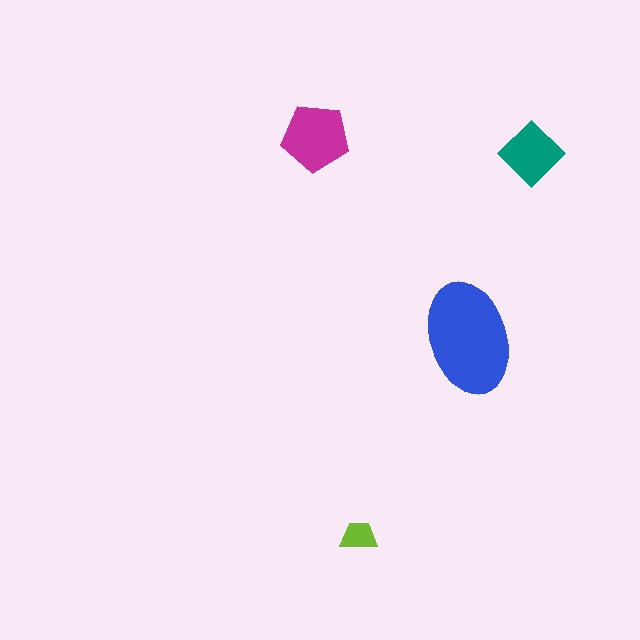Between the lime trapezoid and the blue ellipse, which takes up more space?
The blue ellipse.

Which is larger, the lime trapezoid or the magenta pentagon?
The magenta pentagon.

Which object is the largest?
The blue ellipse.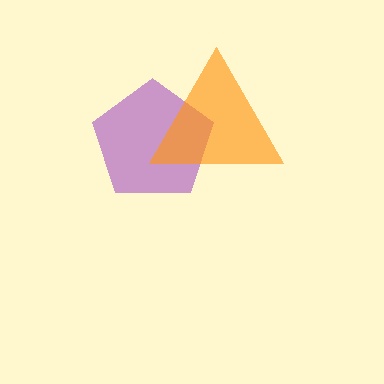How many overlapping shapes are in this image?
There are 2 overlapping shapes in the image.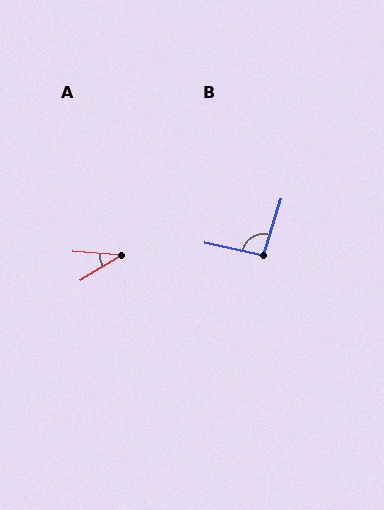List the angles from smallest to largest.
A (36°), B (95°).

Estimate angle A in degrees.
Approximately 36 degrees.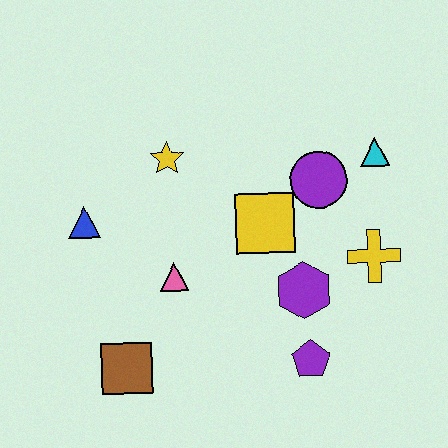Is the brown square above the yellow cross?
No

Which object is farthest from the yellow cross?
The blue triangle is farthest from the yellow cross.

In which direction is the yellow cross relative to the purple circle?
The yellow cross is below the purple circle.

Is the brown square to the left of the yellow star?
Yes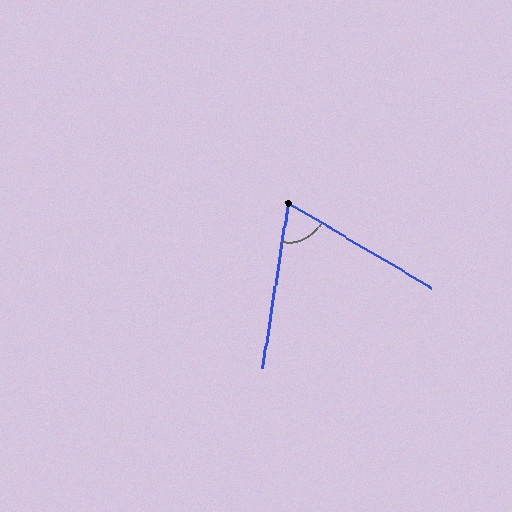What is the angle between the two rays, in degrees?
Approximately 68 degrees.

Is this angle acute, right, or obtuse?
It is acute.